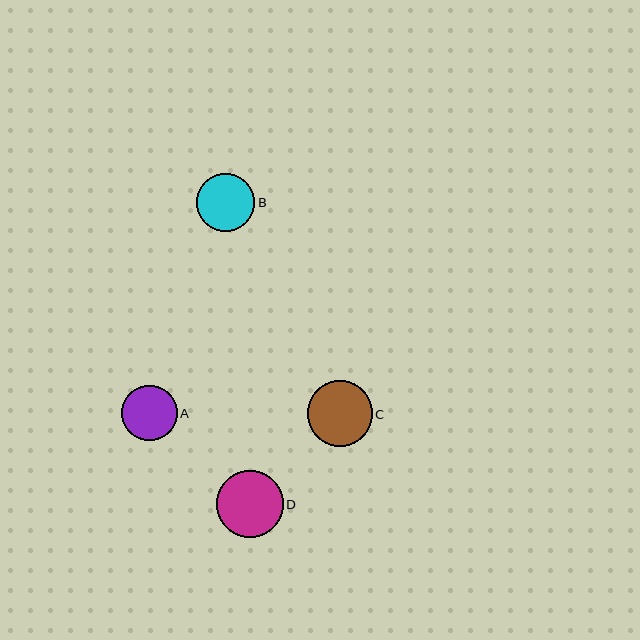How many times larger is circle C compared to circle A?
Circle C is approximately 1.2 times the size of circle A.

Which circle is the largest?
Circle D is the largest with a size of approximately 67 pixels.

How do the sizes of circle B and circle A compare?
Circle B and circle A are approximately the same size.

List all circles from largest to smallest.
From largest to smallest: D, C, B, A.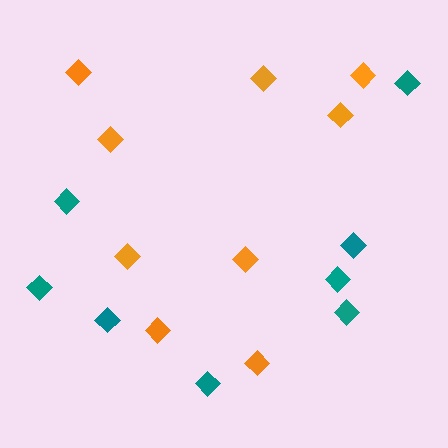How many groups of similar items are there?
There are 2 groups: one group of teal diamonds (8) and one group of orange diamonds (9).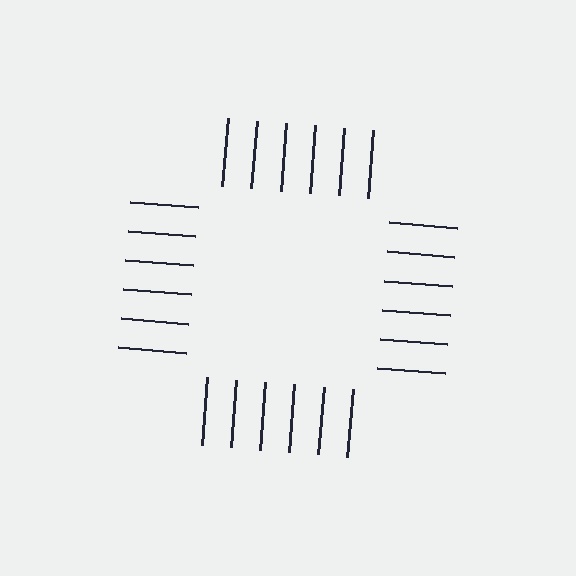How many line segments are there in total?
24 — 6 along each of the 4 edges.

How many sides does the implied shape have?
4 sides — the line-ends trace a square.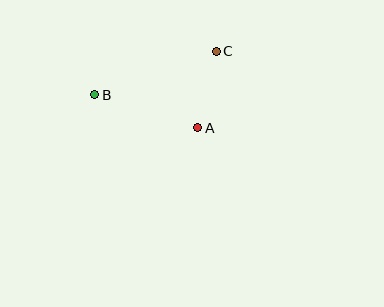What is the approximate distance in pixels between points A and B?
The distance between A and B is approximately 109 pixels.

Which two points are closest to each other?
Points A and C are closest to each other.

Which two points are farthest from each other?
Points B and C are farthest from each other.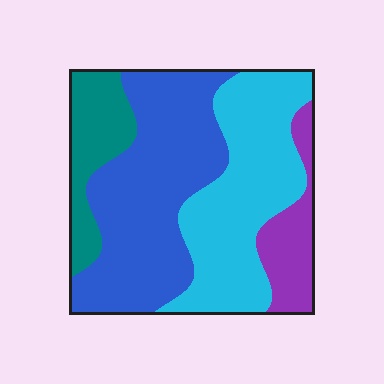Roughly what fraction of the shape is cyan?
Cyan takes up about one third (1/3) of the shape.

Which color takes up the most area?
Blue, at roughly 40%.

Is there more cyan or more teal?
Cyan.